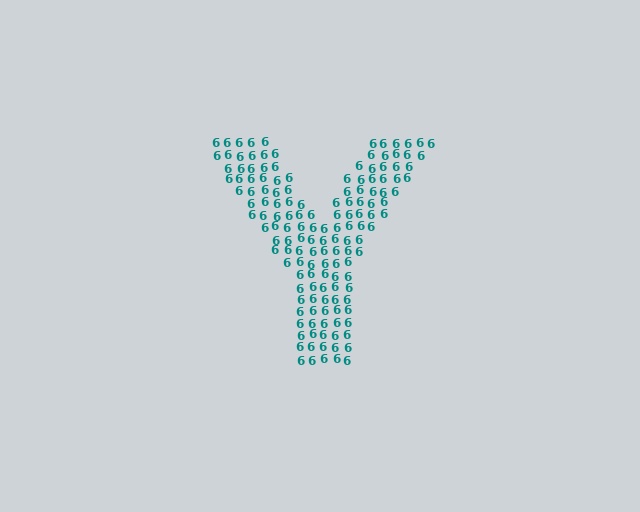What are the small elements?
The small elements are digit 6's.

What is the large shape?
The large shape is the letter Y.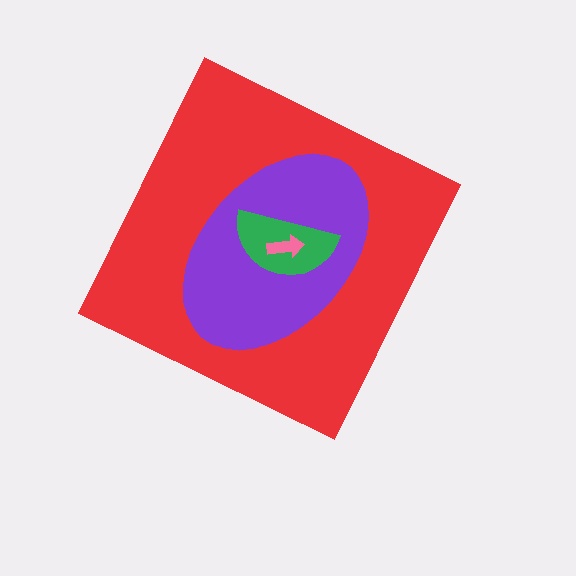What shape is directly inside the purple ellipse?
The green semicircle.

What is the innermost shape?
The pink arrow.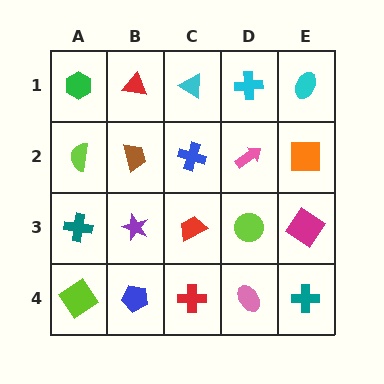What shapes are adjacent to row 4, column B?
A purple star (row 3, column B), a lime diamond (row 4, column A), a red cross (row 4, column C).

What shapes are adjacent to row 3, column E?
An orange square (row 2, column E), a teal cross (row 4, column E), a lime circle (row 3, column D).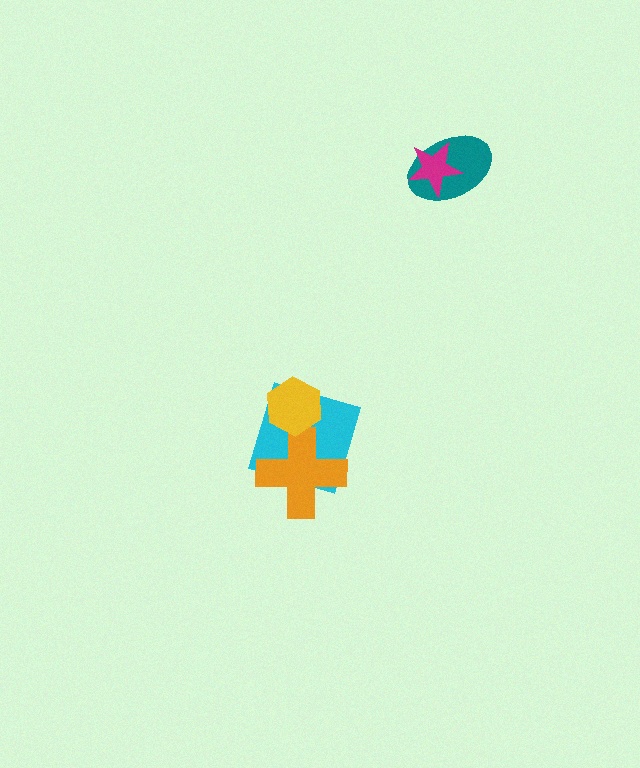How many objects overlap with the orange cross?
2 objects overlap with the orange cross.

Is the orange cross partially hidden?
Yes, it is partially covered by another shape.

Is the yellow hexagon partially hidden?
No, no other shape covers it.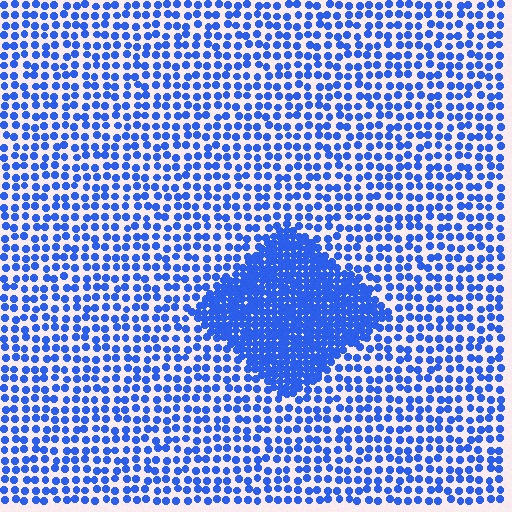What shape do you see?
I see a diamond.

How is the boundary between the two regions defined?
The boundary is defined by a change in element density (approximately 2.6x ratio). All elements are the same color, size, and shape.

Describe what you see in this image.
The image contains small blue elements arranged at two different densities. A diamond-shaped region is visible where the elements are more densely packed than the surrounding area.